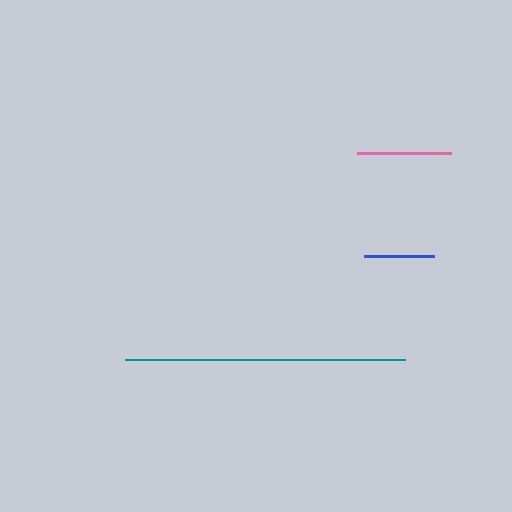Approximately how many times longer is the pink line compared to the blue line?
The pink line is approximately 1.3 times the length of the blue line.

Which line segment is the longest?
The teal line is the longest at approximately 280 pixels.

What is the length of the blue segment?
The blue segment is approximately 70 pixels long.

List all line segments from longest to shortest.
From longest to shortest: teal, pink, blue.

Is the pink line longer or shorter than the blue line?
The pink line is longer than the blue line.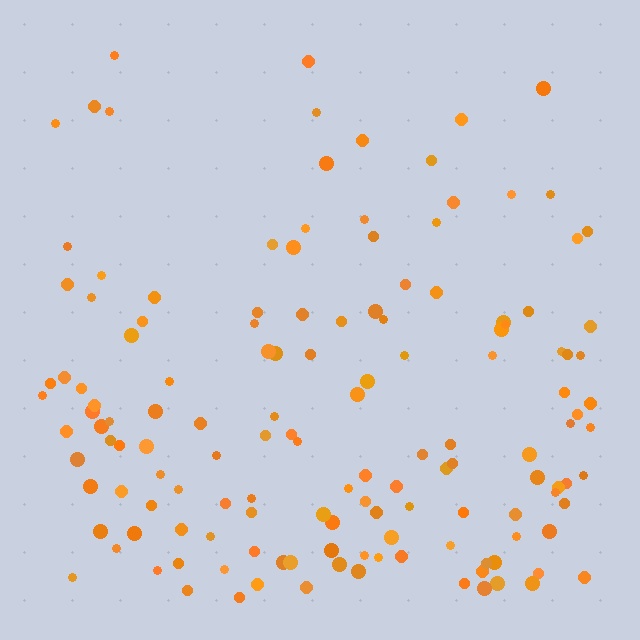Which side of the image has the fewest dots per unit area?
The top.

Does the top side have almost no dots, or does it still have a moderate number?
Still a moderate number, just noticeably fewer than the bottom.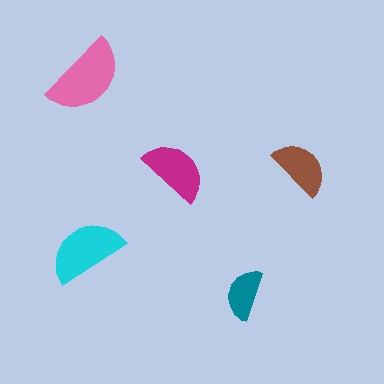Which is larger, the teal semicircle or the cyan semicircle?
The cyan one.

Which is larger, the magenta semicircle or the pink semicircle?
The pink one.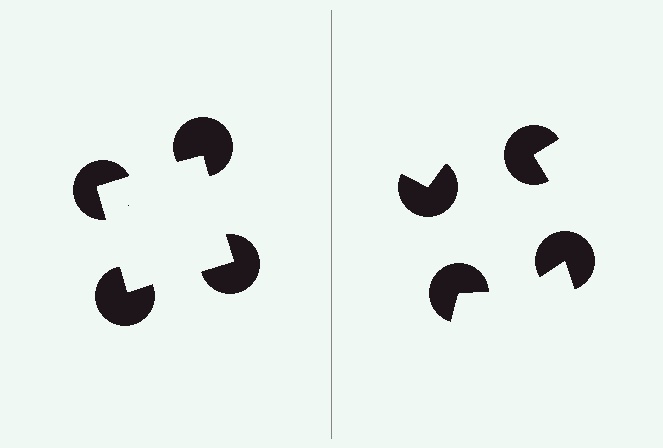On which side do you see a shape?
An illusory square appears on the left side. On the right side the wedge cuts are rotated, so no coherent shape forms.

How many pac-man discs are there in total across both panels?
8 — 4 on each side.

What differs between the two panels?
The pac-man discs are positioned identically on both sides; only the wedge orientations differ. On the left they align to a square; on the right they are misaligned.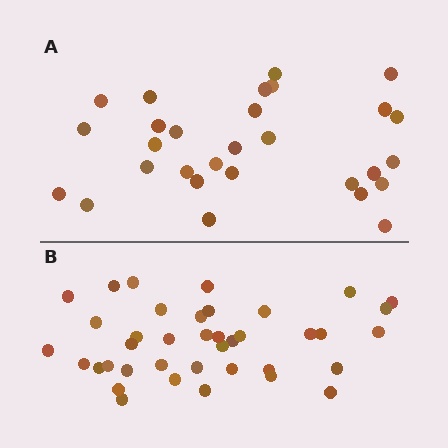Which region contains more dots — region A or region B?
Region B (the bottom region) has more dots.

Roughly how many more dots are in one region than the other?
Region B has roughly 10 or so more dots than region A.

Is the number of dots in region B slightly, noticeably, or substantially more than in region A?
Region B has noticeably more, but not dramatically so. The ratio is roughly 1.3 to 1.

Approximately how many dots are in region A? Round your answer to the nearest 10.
About 30 dots. (The exact count is 29, which rounds to 30.)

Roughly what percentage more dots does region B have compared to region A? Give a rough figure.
About 35% more.